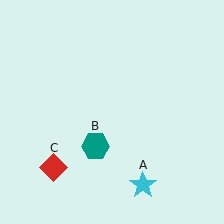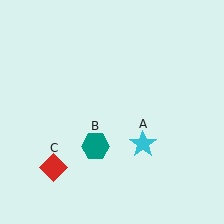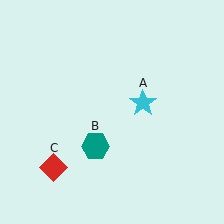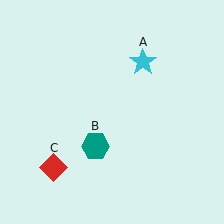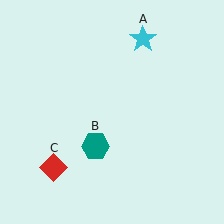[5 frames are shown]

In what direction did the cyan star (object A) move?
The cyan star (object A) moved up.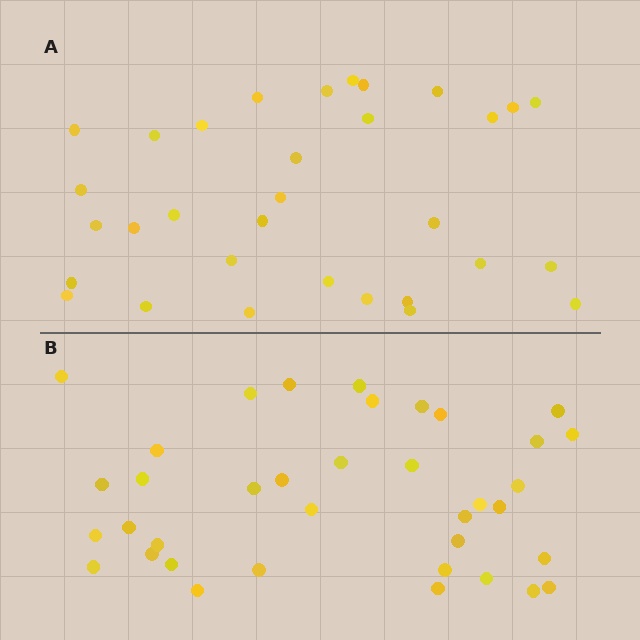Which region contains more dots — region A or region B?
Region B (the bottom region) has more dots.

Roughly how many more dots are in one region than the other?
Region B has about 5 more dots than region A.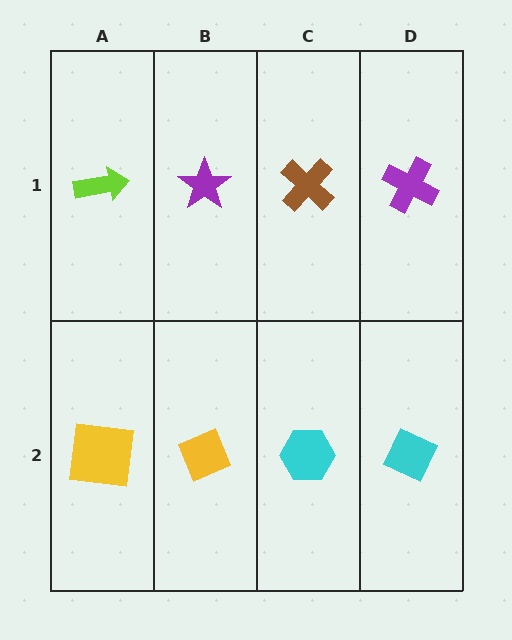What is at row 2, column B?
A yellow diamond.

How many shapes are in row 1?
4 shapes.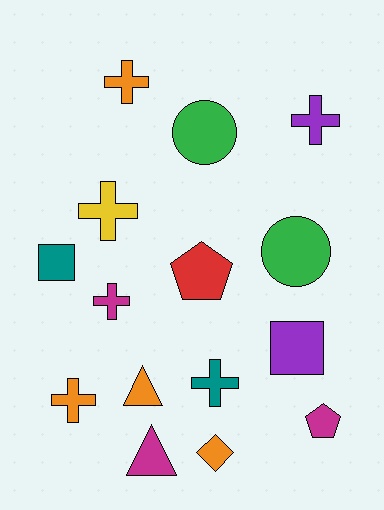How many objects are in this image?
There are 15 objects.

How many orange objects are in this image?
There are 4 orange objects.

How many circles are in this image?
There are 2 circles.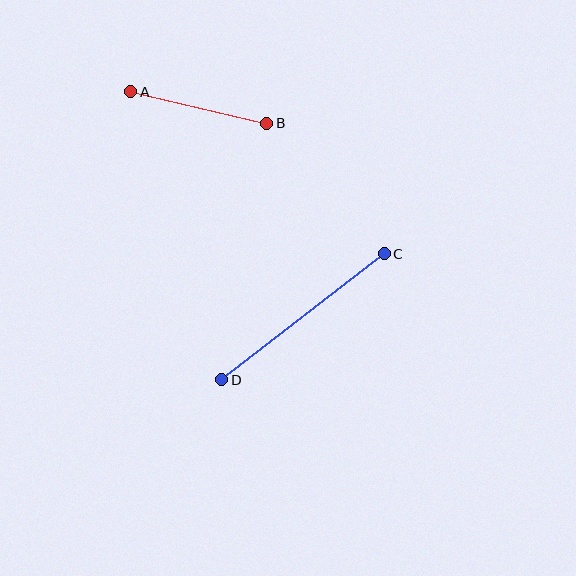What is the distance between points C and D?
The distance is approximately 205 pixels.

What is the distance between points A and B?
The distance is approximately 140 pixels.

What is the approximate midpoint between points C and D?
The midpoint is at approximately (303, 317) pixels.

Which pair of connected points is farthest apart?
Points C and D are farthest apart.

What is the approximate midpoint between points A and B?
The midpoint is at approximately (199, 108) pixels.